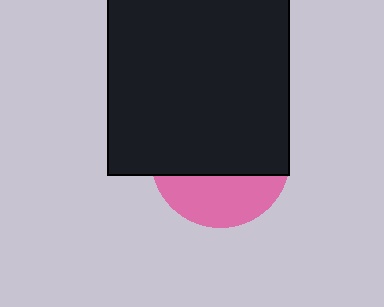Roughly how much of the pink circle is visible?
A small part of it is visible (roughly 35%).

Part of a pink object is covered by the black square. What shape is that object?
It is a circle.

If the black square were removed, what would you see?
You would see the complete pink circle.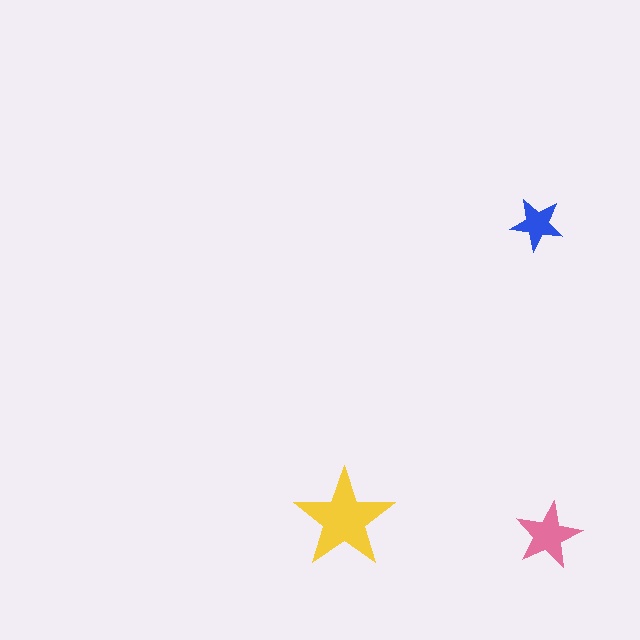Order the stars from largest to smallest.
the yellow one, the pink one, the blue one.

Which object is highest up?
The blue star is topmost.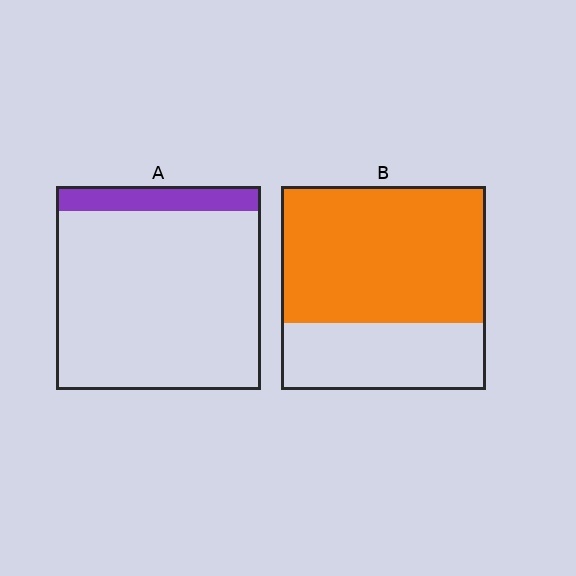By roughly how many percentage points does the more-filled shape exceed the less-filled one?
By roughly 55 percentage points (B over A).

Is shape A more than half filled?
No.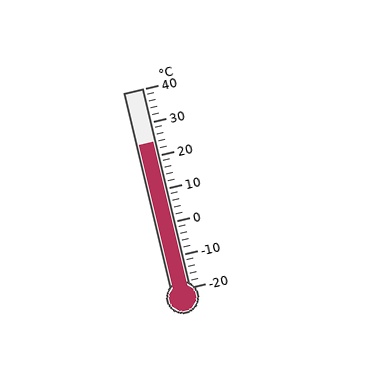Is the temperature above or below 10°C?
The temperature is above 10°C.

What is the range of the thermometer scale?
The thermometer scale ranges from -20°C to 40°C.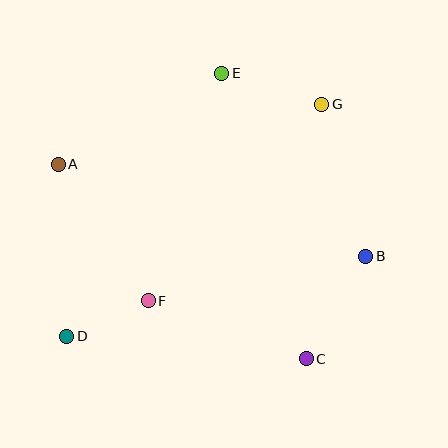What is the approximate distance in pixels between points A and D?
The distance between A and D is approximately 172 pixels.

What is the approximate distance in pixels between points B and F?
The distance between B and F is approximately 222 pixels.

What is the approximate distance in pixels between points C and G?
The distance between C and G is approximately 255 pixels.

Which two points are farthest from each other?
Points D and G are farthest from each other.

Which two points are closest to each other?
Points D and F are closest to each other.